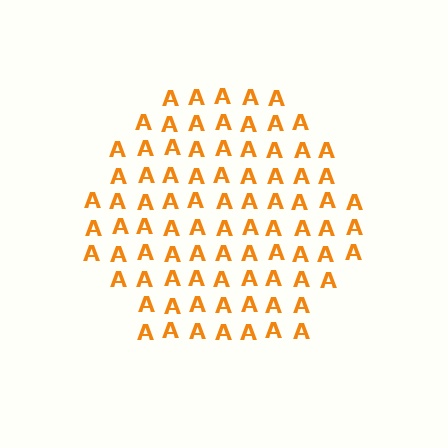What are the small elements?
The small elements are letter A's.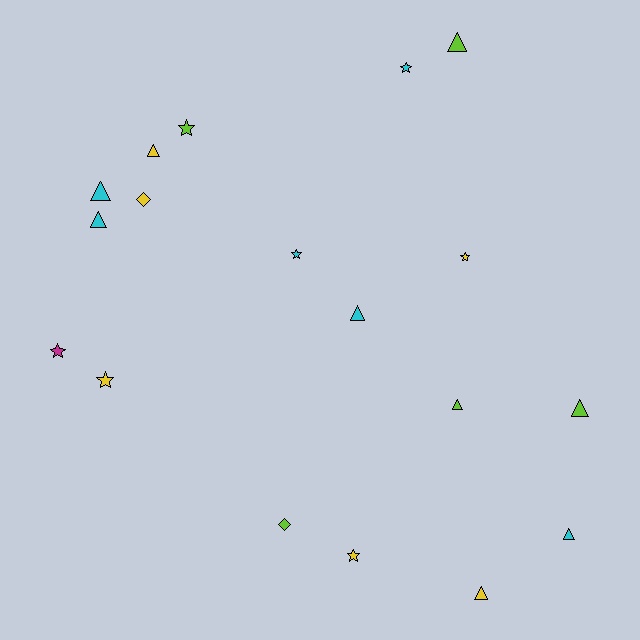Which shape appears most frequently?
Triangle, with 9 objects.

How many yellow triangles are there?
There are 2 yellow triangles.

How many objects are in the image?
There are 18 objects.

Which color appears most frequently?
Cyan, with 6 objects.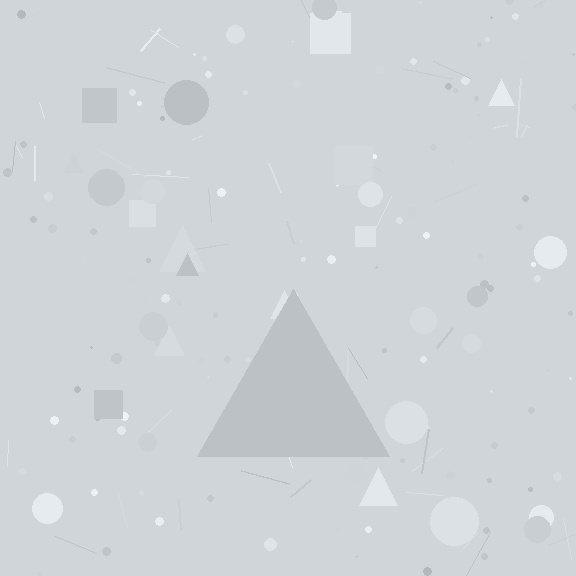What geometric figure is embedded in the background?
A triangle is embedded in the background.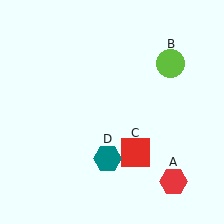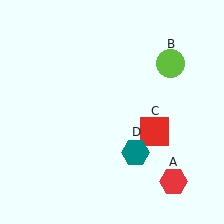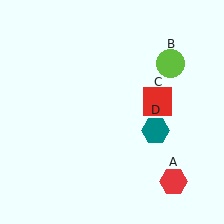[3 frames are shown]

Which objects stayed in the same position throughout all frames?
Red hexagon (object A) and lime circle (object B) remained stationary.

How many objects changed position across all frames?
2 objects changed position: red square (object C), teal hexagon (object D).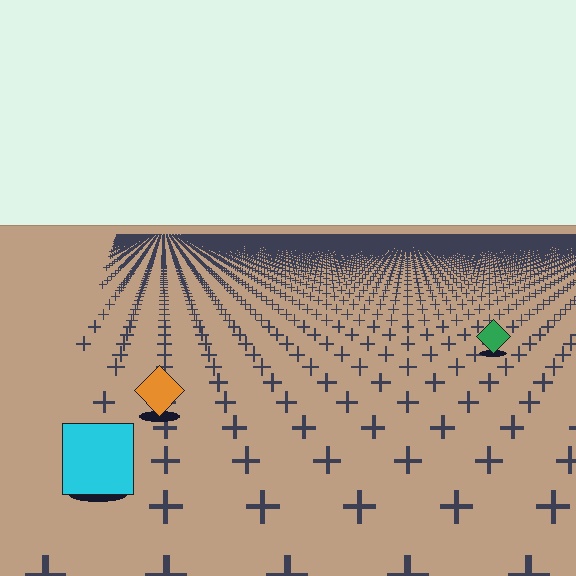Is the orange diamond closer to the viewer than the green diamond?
Yes. The orange diamond is closer — you can tell from the texture gradient: the ground texture is coarser near it.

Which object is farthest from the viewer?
The green diamond is farthest from the viewer. It appears smaller and the ground texture around it is denser.